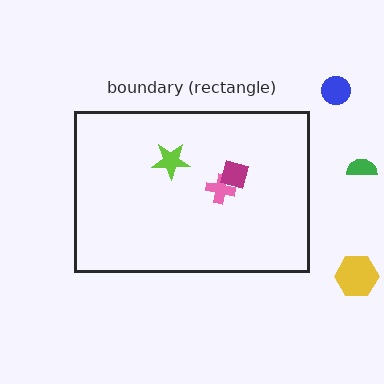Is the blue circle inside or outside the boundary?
Outside.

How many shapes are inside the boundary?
3 inside, 3 outside.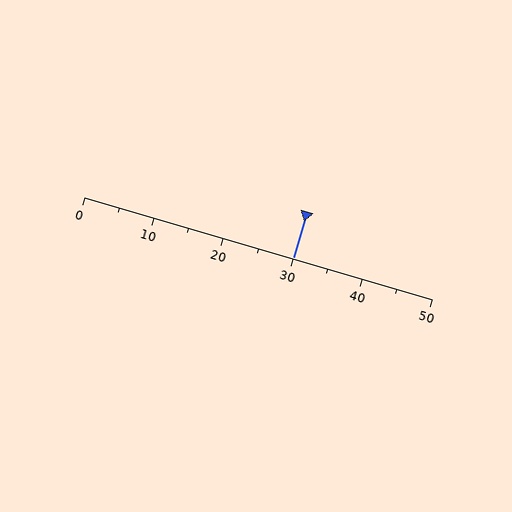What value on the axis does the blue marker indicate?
The marker indicates approximately 30.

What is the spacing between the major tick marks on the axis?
The major ticks are spaced 10 apart.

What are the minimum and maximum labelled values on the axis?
The axis runs from 0 to 50.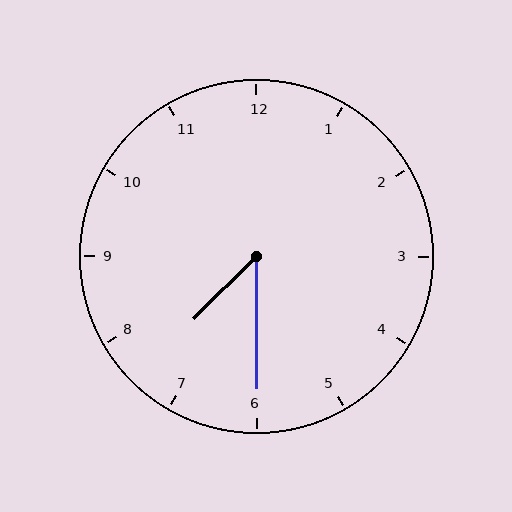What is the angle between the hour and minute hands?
Approximately 45 degrees.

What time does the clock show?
7:30.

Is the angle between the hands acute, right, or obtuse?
It is acute.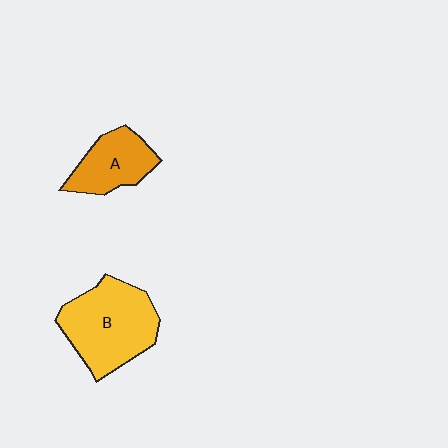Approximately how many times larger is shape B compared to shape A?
Approximately 1.7 times.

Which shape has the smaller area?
Shape A (orange).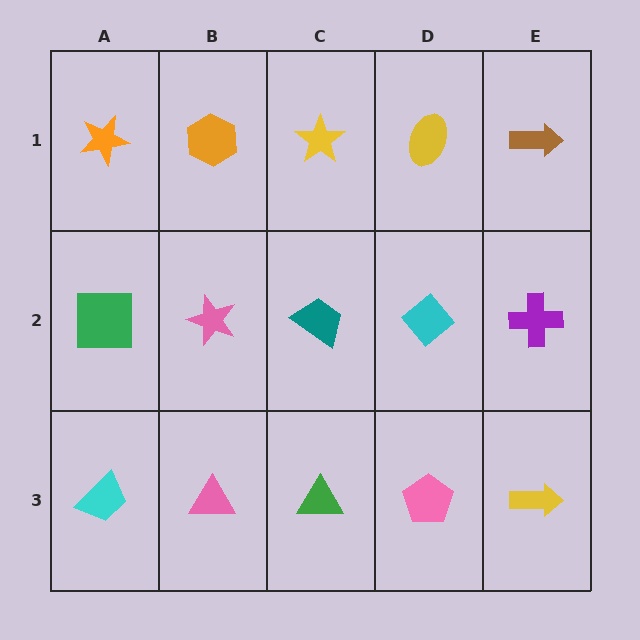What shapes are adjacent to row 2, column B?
An orange hexagon (row 1, column B), a pink triangle (row 3, column B), a green square (row 2, column A), a teal trapezoid (row 2, column C).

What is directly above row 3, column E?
A purple cross.